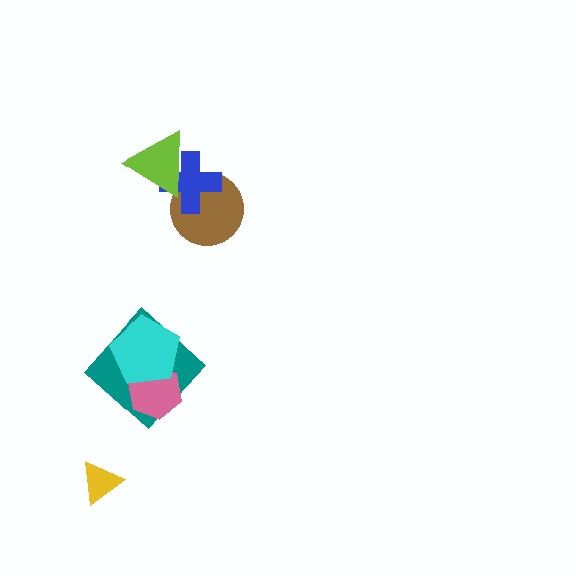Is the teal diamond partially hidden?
Yes, it is partially covered by another shape.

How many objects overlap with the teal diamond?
2 objects overlap with the teal diamond.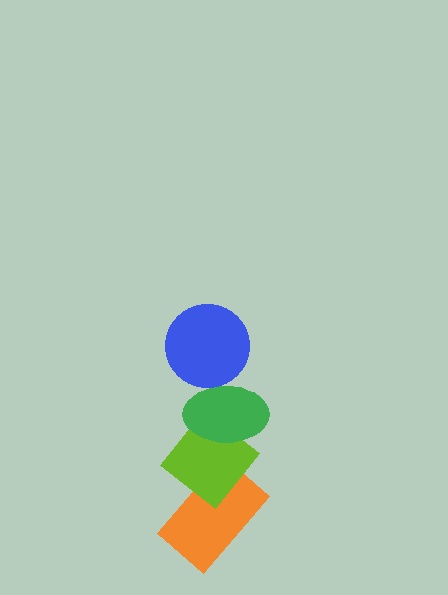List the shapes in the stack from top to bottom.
From top to bottom: the blue circle, the green ellipse, the lime diamond, the orange rectangle.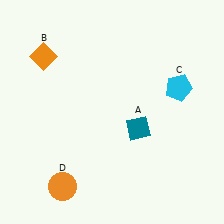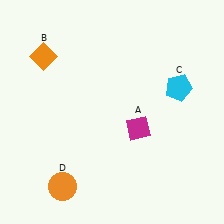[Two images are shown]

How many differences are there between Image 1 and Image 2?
There is 1 difference between the two images.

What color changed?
The diamond (A) changed from teal in Image 1 to magenta in Image 2.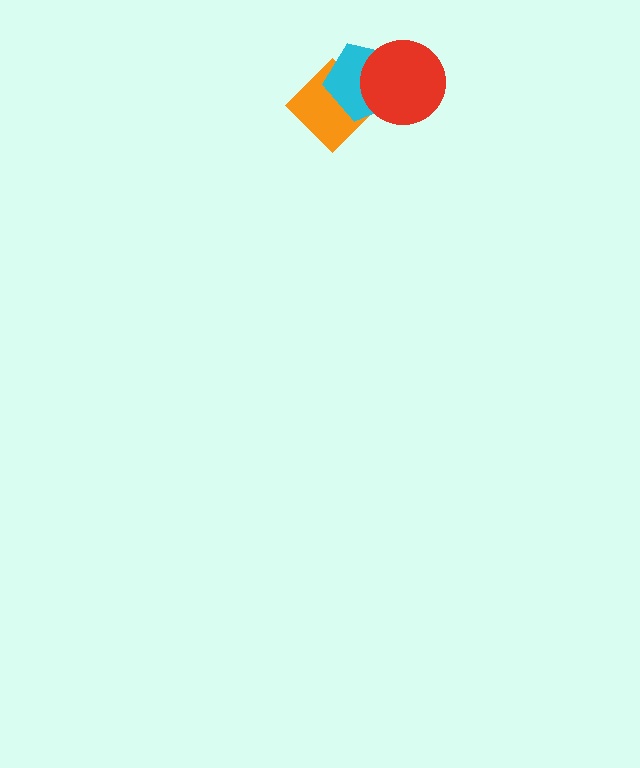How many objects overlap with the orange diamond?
2 objects overlap with the orange diamond.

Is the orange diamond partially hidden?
Yes, it is partially covered by another shape.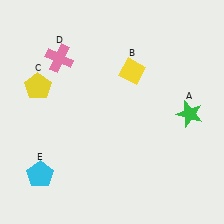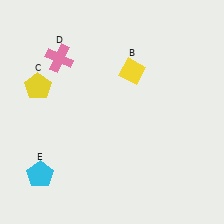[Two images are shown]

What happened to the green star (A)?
The green star (A) was removed in Image 2. It was in the bottom-right area of Image 1.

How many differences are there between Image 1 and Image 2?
There is 1 difference between the two images.